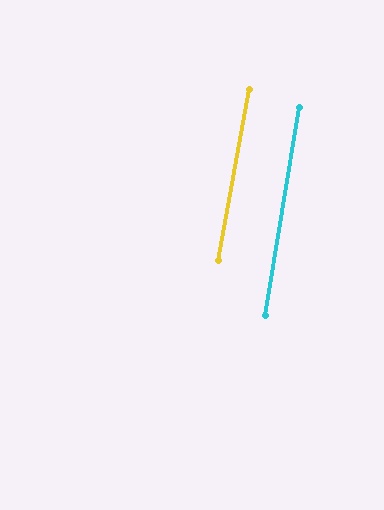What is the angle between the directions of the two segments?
Approximately 1 degree.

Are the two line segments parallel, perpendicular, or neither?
Parallel — their directions differ by only 1.1°.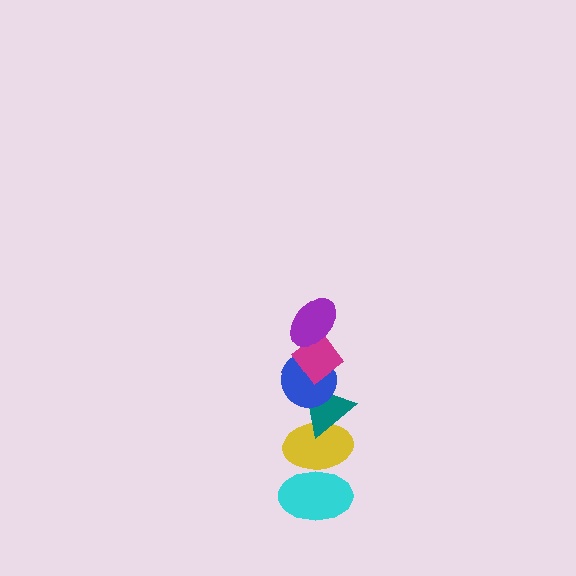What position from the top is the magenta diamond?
The magenta diamond is 2nd from the top.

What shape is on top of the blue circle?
The magenta diamond is on top of the blue circle.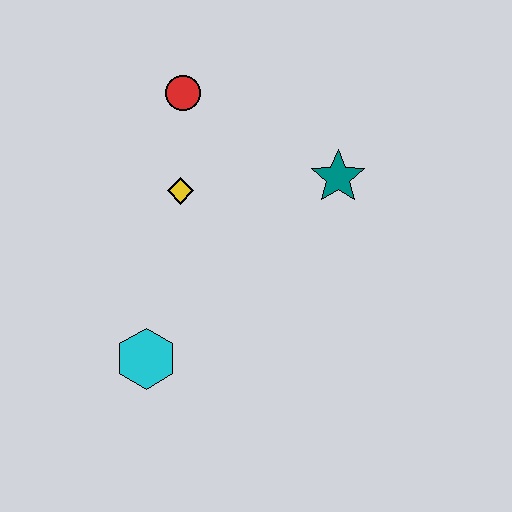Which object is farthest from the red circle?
The cyan hexagon is farthest from the red circle.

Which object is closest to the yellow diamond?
The red circle is closest to the yellow diamond.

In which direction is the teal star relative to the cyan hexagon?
The teal star is to the right of the cyan hexagon.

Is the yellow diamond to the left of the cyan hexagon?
No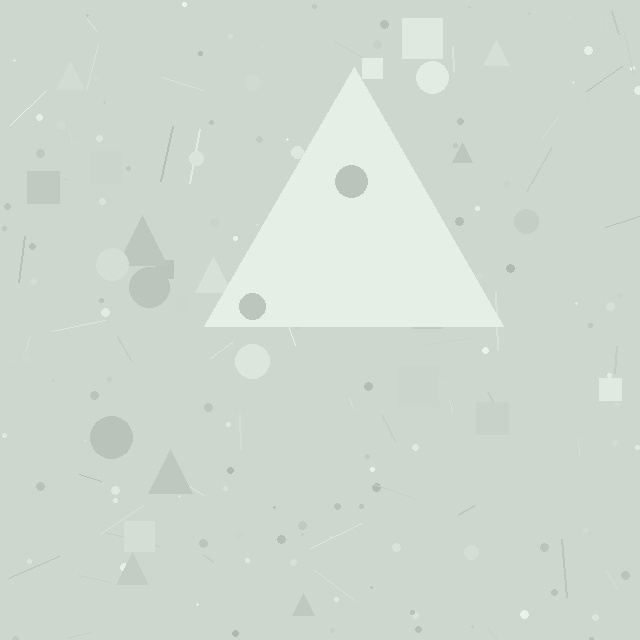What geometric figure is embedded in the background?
A triangle is embedded in the background.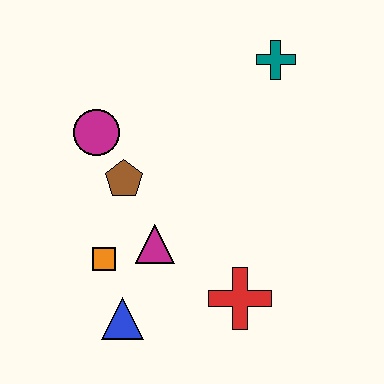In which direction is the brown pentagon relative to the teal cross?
The brown pentagon is to the left of the teal cross.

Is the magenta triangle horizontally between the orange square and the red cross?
Yes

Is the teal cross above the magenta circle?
Yes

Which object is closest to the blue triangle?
The orange square is closest to the blue triangle.